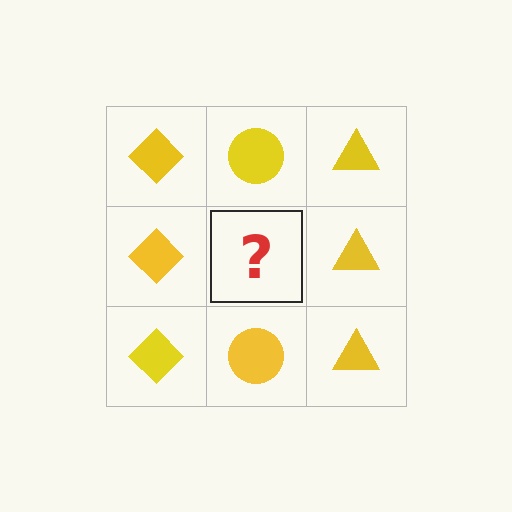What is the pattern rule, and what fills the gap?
The rule is that each column has a consistent shape. The gap should be filled with a yellow circle.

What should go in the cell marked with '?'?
The missing cell should contain a yellow circle.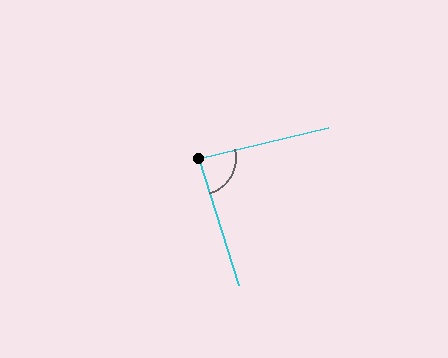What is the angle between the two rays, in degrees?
Approximately 86 degrees.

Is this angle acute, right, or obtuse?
It is approximately a right angle.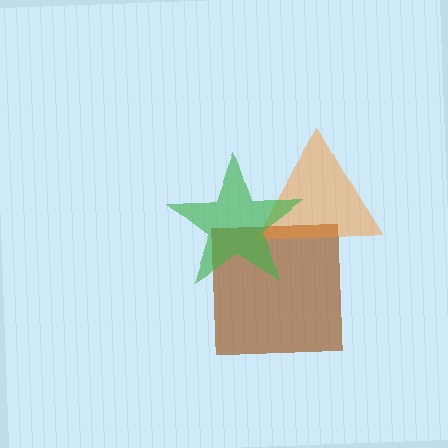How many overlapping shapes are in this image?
There are 3 overlapping shapes in the image.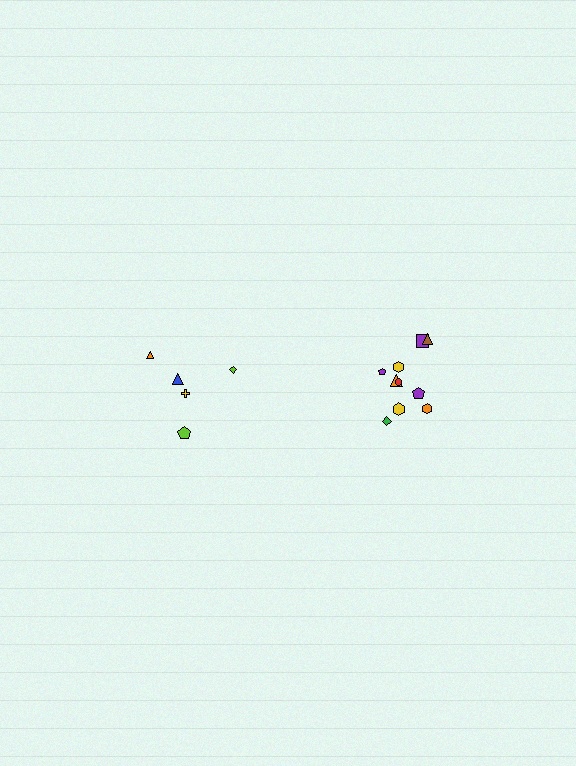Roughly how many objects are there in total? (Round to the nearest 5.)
Roughly 15 objects in total.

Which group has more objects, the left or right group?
The right group.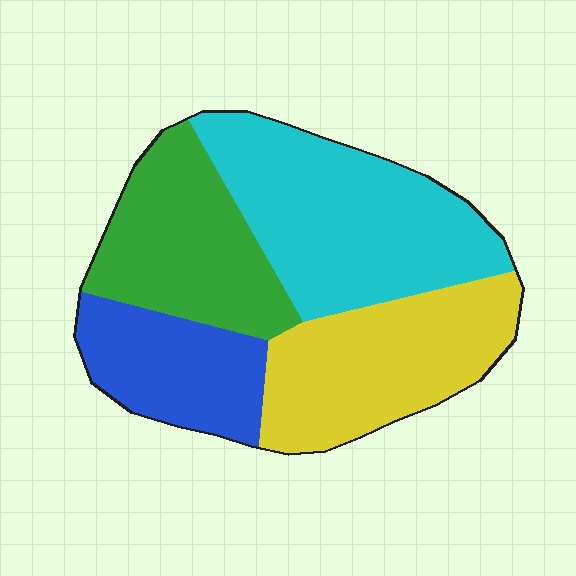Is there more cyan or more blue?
Cyan.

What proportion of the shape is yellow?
Yellow covers around 25% of the shape.